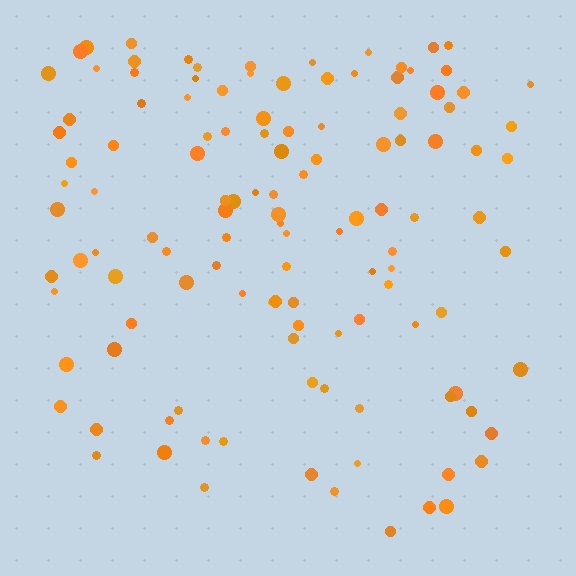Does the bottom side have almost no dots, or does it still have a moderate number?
Still a moderate number, just noticeably fewer than the top.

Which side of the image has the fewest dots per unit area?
The bottom.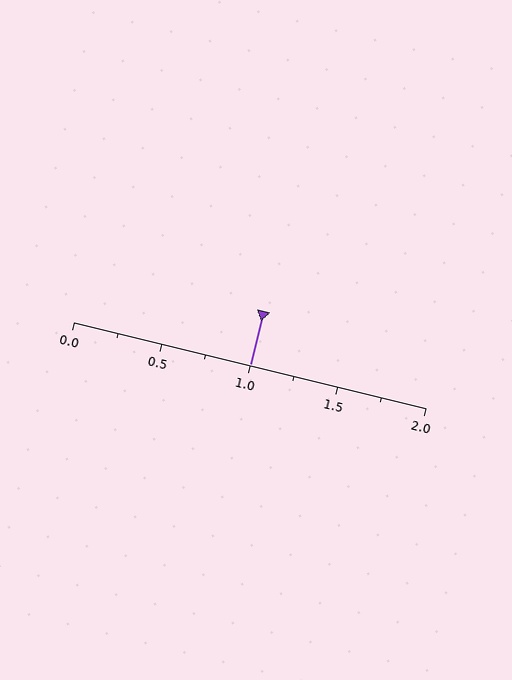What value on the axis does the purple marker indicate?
The marker indicates approximately 1.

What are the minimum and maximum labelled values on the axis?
The axis runs from 0.0 to 2.0.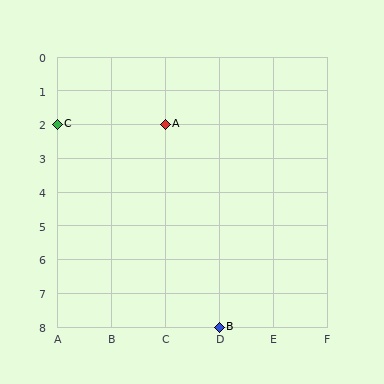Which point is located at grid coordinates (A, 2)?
Point C is at (A, 2).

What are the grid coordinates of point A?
Point A is at grid coordinates (C, 2).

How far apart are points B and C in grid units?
Points B and C are 3 columns and 6 rows apart (about 6.7 grid units diagonally).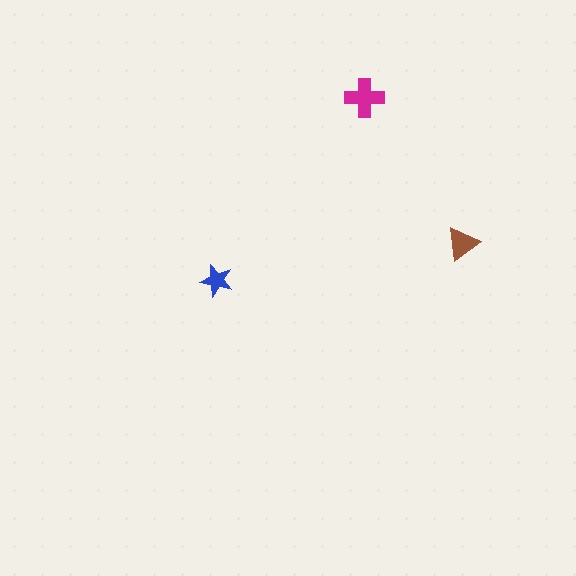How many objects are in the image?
There are 3 objects in the image.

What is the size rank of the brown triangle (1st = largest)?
2nd.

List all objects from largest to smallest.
The magenta cross, the brown triangle, the blue star.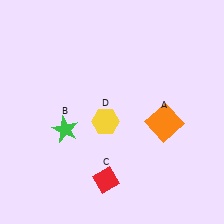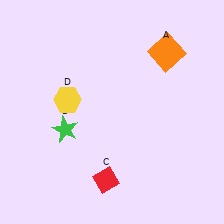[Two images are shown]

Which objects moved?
The objects that moved are: the orange square (A), the yellow hexagon (D).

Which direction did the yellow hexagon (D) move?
The yellow hexagon (D) moved left.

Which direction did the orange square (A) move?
The orange square (A) moved up.